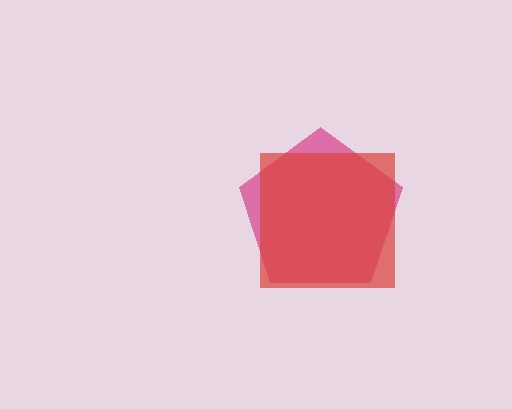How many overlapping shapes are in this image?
There are 2 overlapping shapes in the image.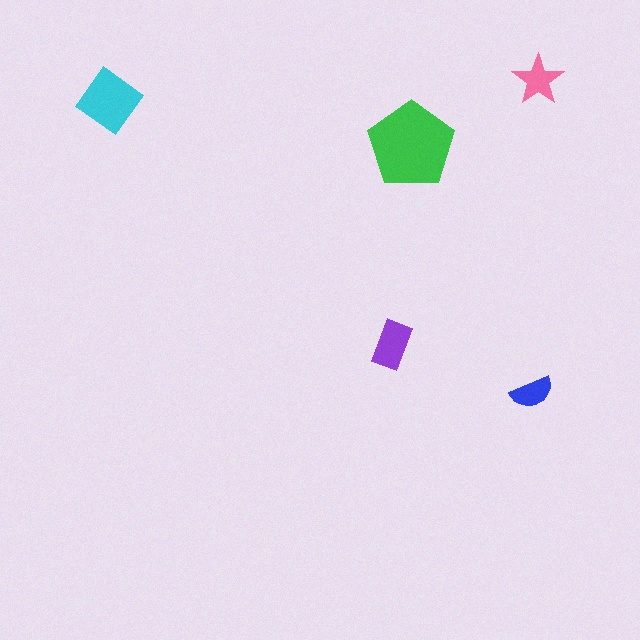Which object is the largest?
The green pentagon.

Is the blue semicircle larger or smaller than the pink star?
Smaller.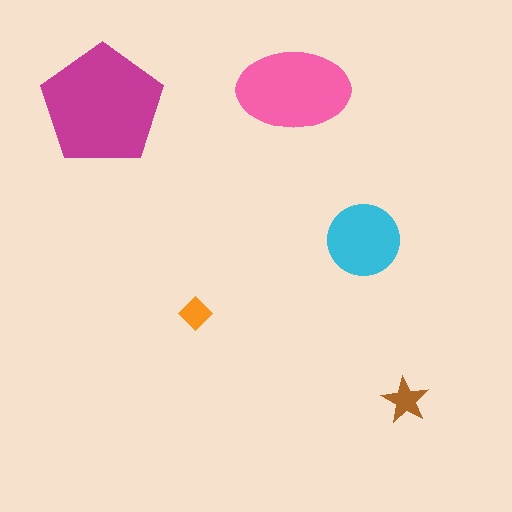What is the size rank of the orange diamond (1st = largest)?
5th.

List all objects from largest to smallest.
The magenta pentagon, the pink ellipse, the cyan circle, the brown star, the orange diamond.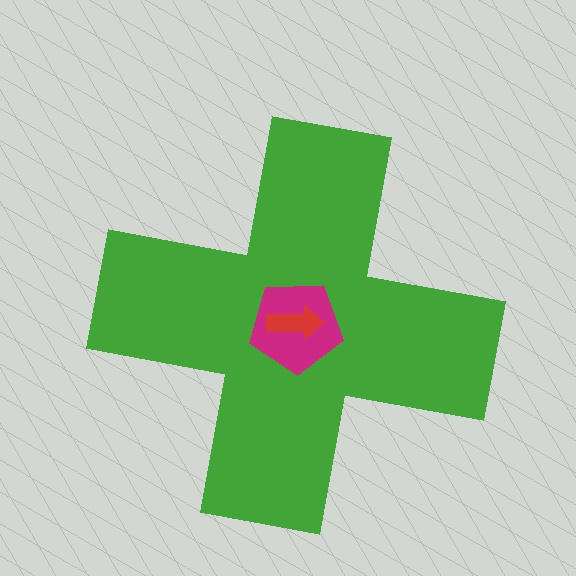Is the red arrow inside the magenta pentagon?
Yes.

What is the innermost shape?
The red arrow.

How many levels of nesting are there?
3.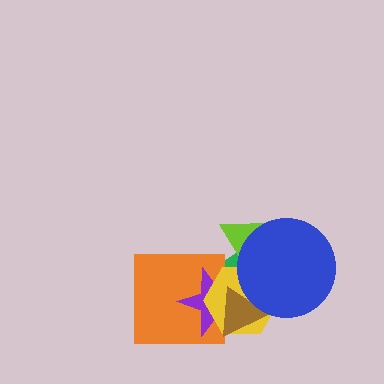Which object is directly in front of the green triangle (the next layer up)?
The orange square is directly in front of the green triangle.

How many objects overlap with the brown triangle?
5 objects overlap with the brown triangle.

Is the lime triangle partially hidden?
Yes, it is partially covered by another shape.